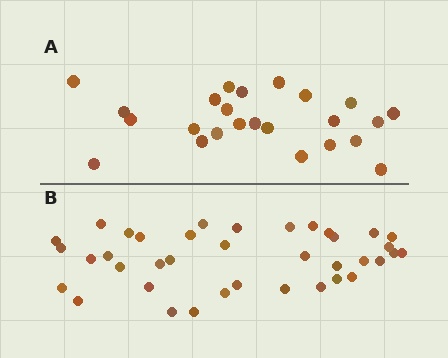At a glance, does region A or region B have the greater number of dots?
Region B (the bottom region) has more dots.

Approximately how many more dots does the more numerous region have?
Region B has approximately 15 more dots than region A.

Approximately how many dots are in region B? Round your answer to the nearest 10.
About 40 dots. (The exact count is 38, which rounds to 40.)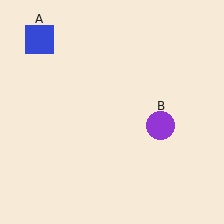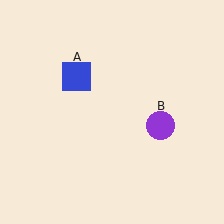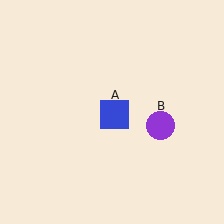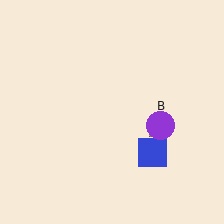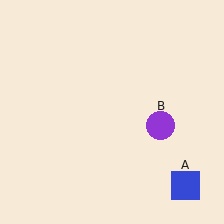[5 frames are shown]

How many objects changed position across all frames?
1 object changed position: blue square (object A).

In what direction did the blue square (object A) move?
The blue square (object A) moved down and to the right.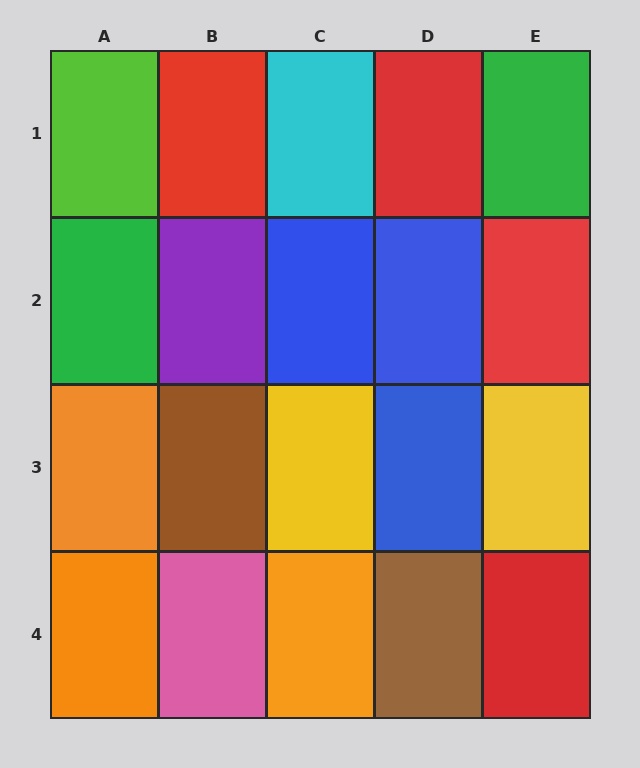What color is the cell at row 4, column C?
Orange.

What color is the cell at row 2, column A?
Green.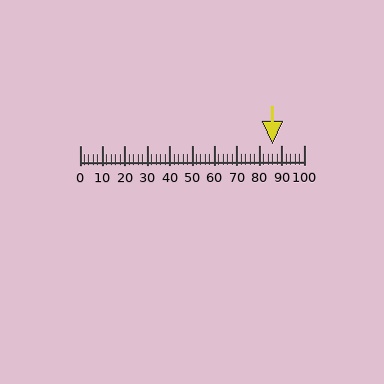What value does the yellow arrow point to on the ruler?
The yellow arrow points to approximately 86.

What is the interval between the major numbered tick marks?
The major tick marks are spaced 10 units apart.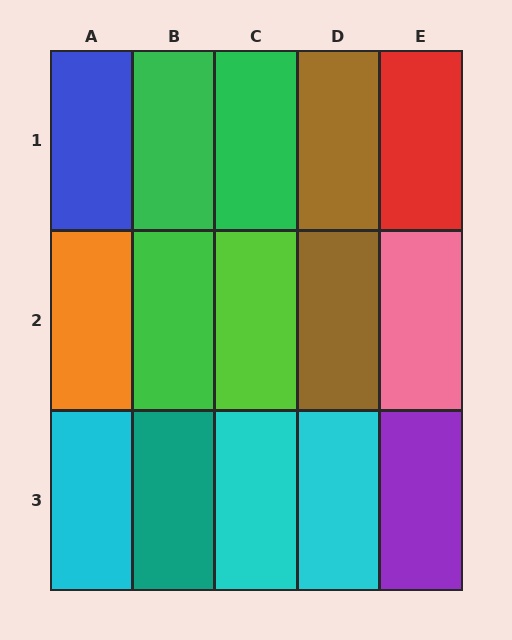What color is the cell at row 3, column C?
Cyan.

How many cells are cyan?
3 cells are cyan.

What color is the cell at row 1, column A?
Blue.